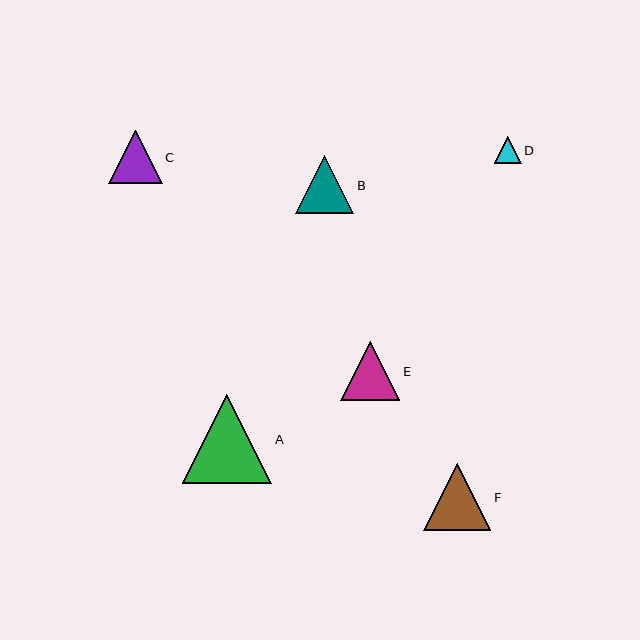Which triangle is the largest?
Triangle A is the largest with a size of approximately 90 pixels.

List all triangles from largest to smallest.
From largest to smallest: A, F, E, B, C, D.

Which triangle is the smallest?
Triangle D is the smallest with a size of approximately 27 pixels.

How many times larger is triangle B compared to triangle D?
Triangle B is approximately 2.1 times the size of triangle D.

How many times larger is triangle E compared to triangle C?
Triangle E is approximately 1.1 times the size of triangle C.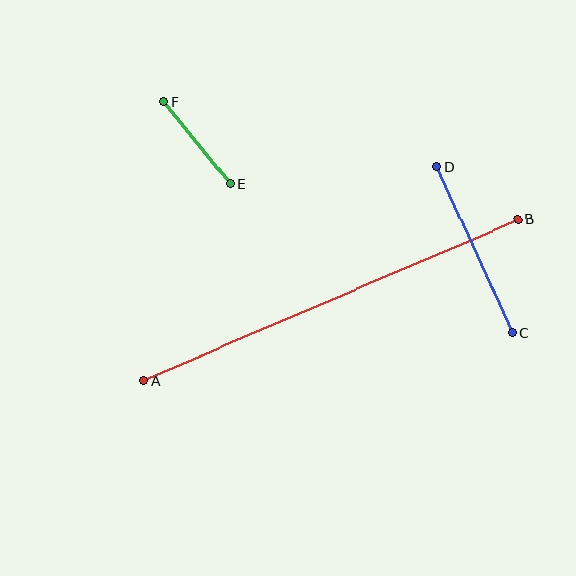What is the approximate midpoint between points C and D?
The midpoint is at approximately (475, 250) pixels.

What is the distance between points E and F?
The distance is approximately 106 pixels.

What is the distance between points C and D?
The distance is approximately 183 pixels.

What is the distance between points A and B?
The distance is approximately 408 pixels.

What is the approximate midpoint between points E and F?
The midpoint is at approximately (197, 143) pixels.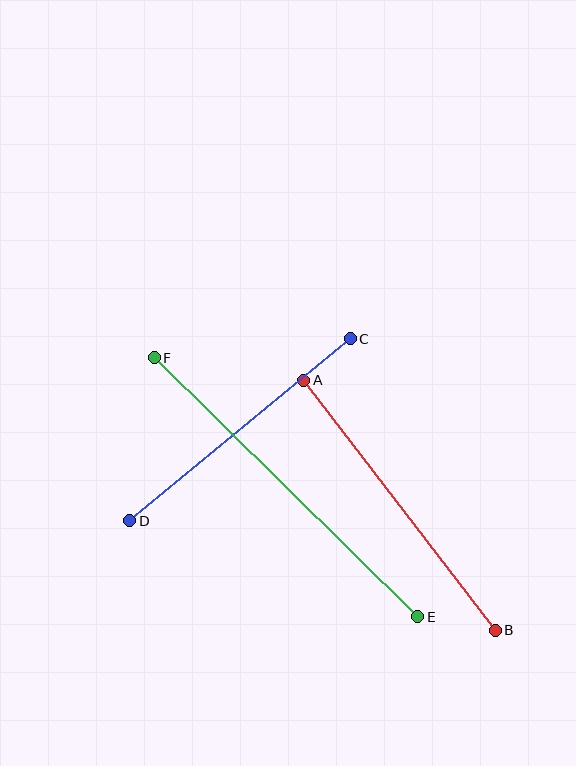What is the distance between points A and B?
The distance is approximately 315 pixels.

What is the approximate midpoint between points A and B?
The midpoint is at approximately (400, 505) pixels.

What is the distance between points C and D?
The distance is approximately 286 pixels.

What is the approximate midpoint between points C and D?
The midpoint is at approximately (240, 430) pixels.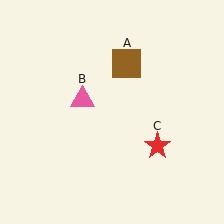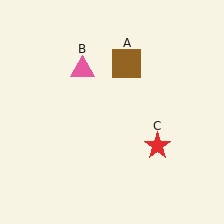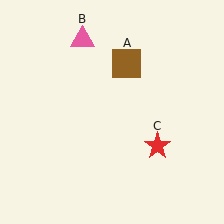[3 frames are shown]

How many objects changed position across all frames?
1 object changed position: pink triangle (object B).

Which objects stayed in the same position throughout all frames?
Brown square (object A) and red star (object C) remained stationary.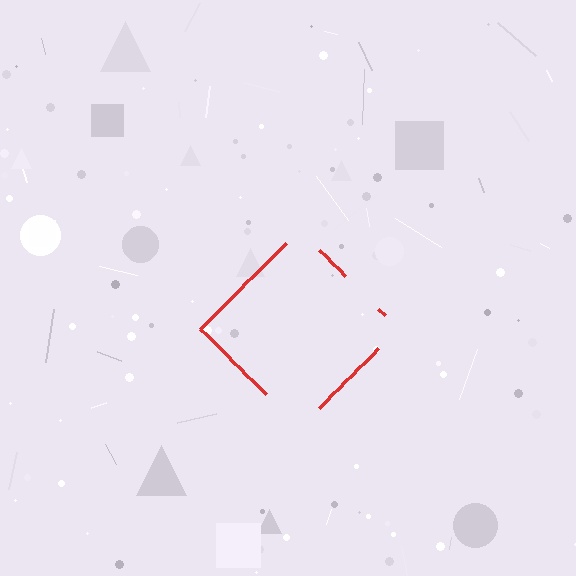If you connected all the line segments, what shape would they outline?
They would outline a diamond.